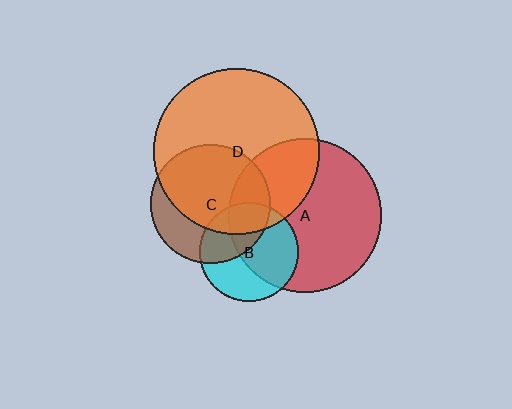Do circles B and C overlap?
Yes.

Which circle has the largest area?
Circle D (orange).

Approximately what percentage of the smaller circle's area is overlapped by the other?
Approximately 40%.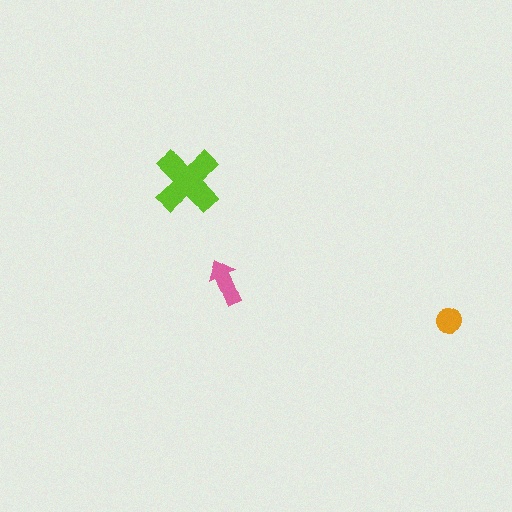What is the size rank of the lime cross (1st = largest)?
1st.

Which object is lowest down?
The orange circle is bottommost.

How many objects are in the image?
There are 3 objects in the image.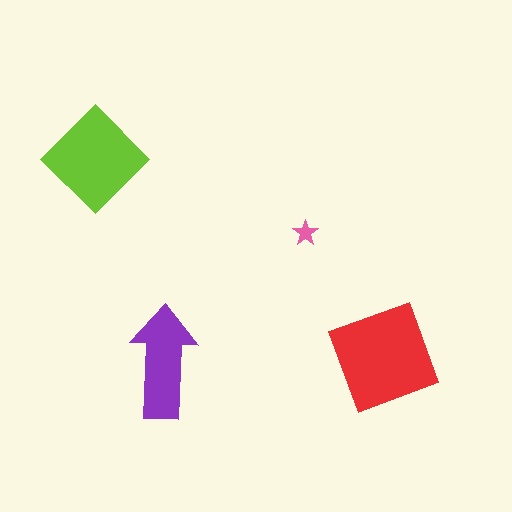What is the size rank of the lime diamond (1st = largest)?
2nd.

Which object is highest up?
The lime diamond is topmost.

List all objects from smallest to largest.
The pink star, the purple arrow, the lime diamond, the red square.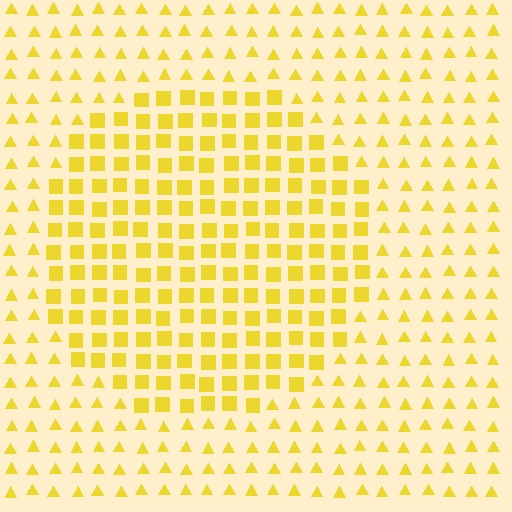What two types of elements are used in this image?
The image uses squares inside the circle region and triangles outside it.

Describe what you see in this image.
The image is filled with small yellow elements arranged in a uniform grid. A circle-shaped region contains squares, while the surrounding area contains triangles. The boundary is defined purely by the change in element shape.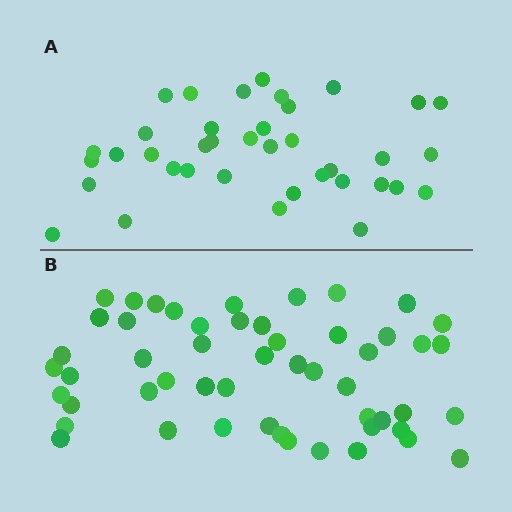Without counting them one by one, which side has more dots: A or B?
Region B (the bottom region) has more dots.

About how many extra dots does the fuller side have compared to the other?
Region B has approximately 15 more dots than region A.